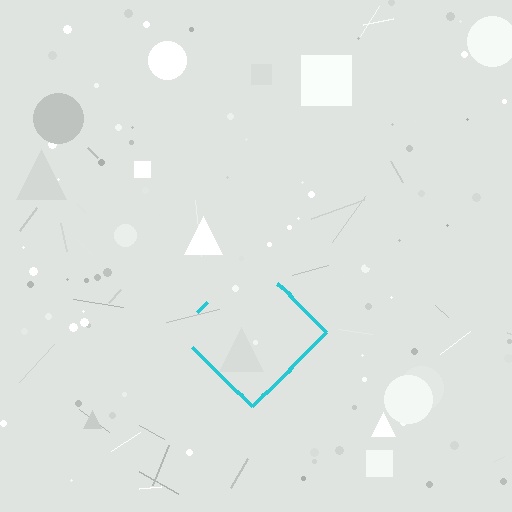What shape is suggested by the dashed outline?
The dashed outline suggests a diamond.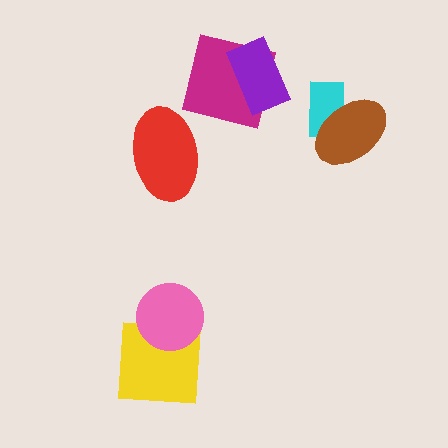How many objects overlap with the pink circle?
1 object overlaps with the pink circle.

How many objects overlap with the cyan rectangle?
1 object overlaps with the cyan rectangle.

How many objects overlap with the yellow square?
1 object overlaps with the yellow square.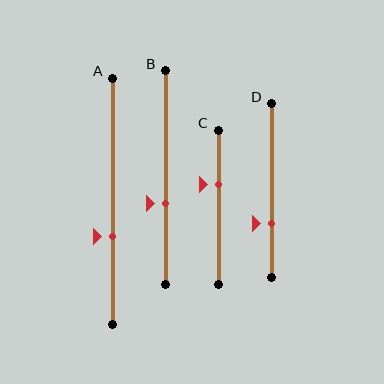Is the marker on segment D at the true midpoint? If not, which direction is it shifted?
No, the marker on segment D is shifted downward by about 19% of the segment length.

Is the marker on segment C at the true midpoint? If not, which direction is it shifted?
No, the marker on segment C is shifted upward by about 15% of the segment length.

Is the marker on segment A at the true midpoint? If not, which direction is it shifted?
No, the marker on segment A is shifted downward by about 14% of the segment length.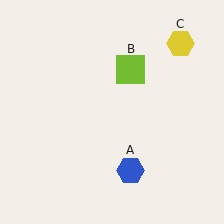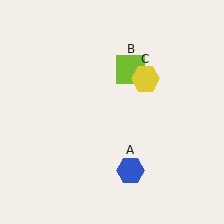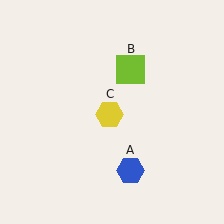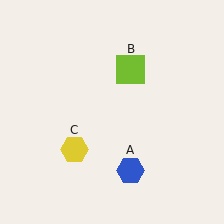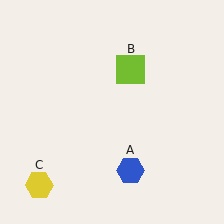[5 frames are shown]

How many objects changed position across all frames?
1 object changed position: yellow hexagon (object C).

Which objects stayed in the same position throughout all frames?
Blue hexagon (object A) and lime square (object B) remained stationary.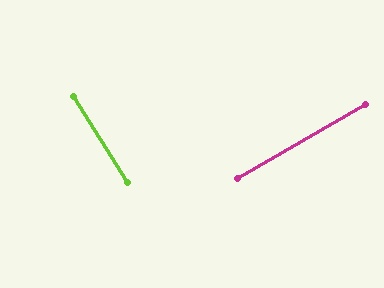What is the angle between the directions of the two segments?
Approximately 88 degrees.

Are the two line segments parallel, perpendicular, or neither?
Perpendicular — they meet at approximately 88°.